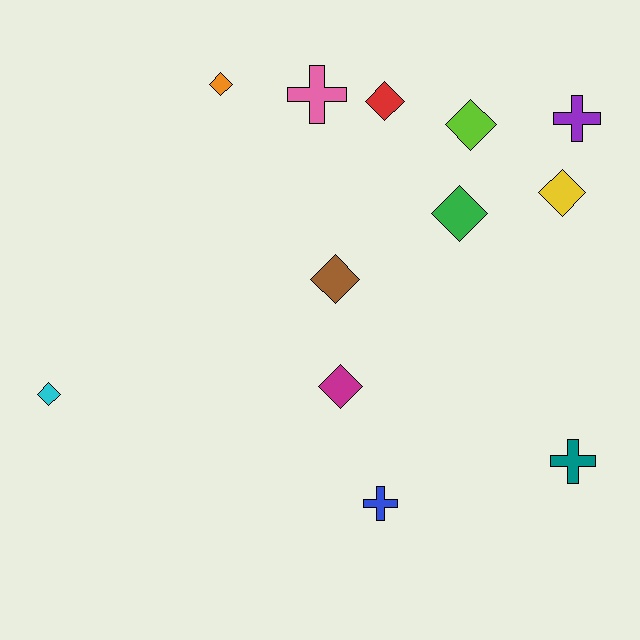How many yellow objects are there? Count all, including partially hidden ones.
There is 1 yellow object.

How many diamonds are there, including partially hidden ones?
There are 8 diamonds.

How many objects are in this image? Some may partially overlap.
There are 12 objects.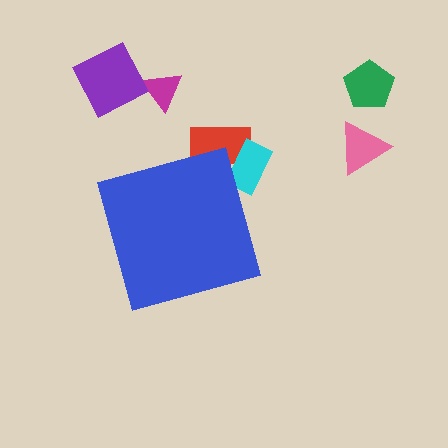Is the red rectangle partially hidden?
Yes, the red rectangle is partially hidden behind the blue diamond.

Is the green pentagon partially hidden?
No, the green pentagon is fully visible.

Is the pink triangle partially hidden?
No, the pink triangle is fully visible.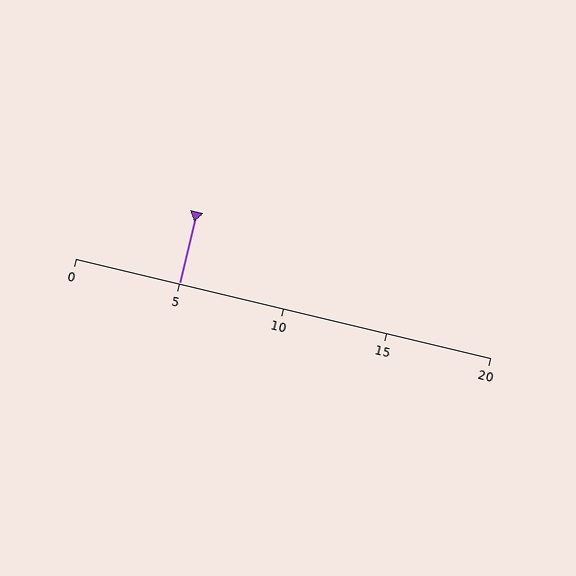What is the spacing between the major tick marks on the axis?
The major ticks are spaced 5 apart.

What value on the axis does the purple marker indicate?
The marker indicates approximately 5.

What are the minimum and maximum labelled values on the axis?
The axis runs from 0 to 20.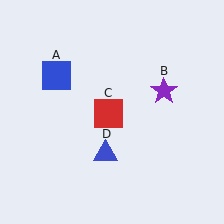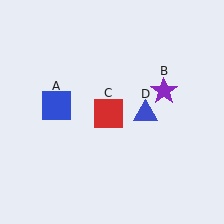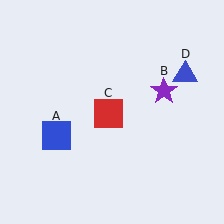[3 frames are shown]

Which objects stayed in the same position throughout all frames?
Purple star (object B) and red square (object C) remained stationary.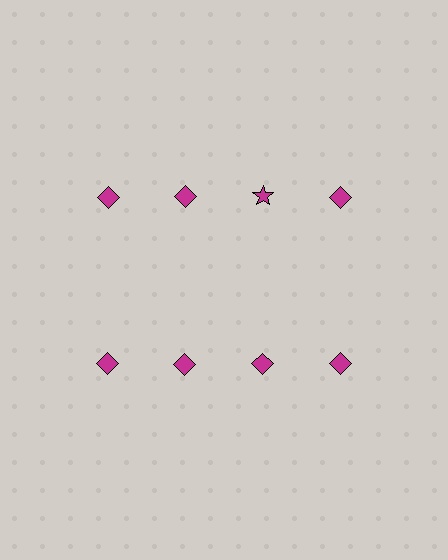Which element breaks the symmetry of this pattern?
The magenta star in the top row, center column breaks the symmetry. All other shapes are magenta diamonds.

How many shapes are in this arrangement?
There are 8 shapes arranged in a grid pattern.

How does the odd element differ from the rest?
It has a different shape: star instead of diamond.